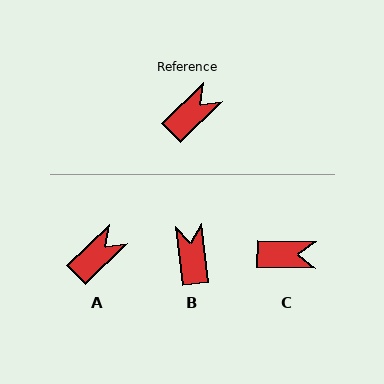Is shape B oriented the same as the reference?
No, it is off by about 53 degrees.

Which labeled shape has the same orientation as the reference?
A.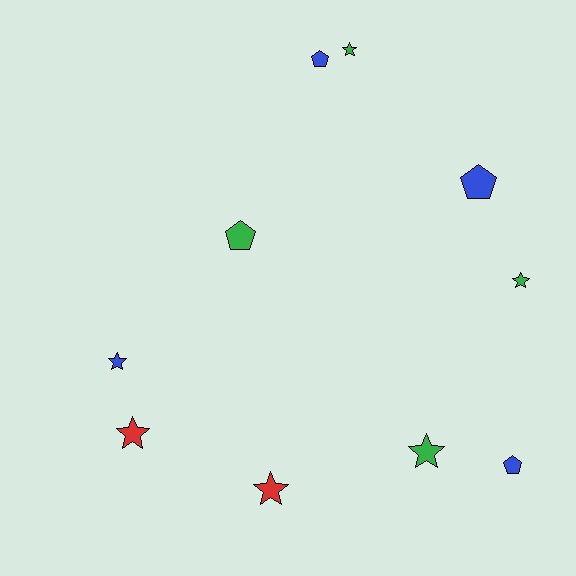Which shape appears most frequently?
Star, with 6 objects.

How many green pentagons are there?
There is 1 green pentagon.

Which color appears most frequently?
Green, with 4 objects.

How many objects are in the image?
There are 10 objects.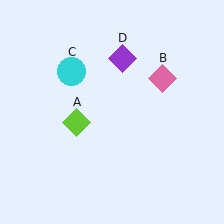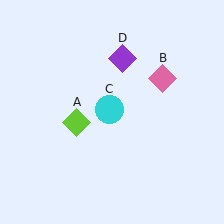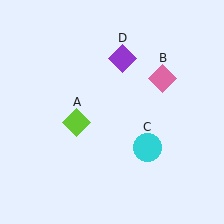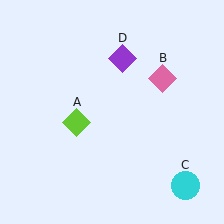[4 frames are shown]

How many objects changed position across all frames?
1 object changed position: cyan circle (object C).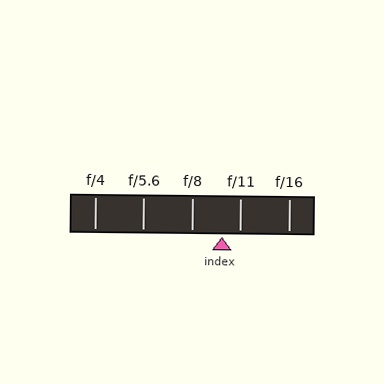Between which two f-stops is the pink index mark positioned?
The index mark is between f/8 and f/11.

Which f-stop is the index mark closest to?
The index mark is closest to f/11.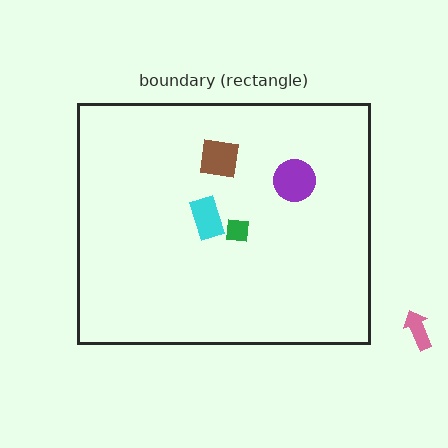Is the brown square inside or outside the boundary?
Inside.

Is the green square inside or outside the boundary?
Inside.